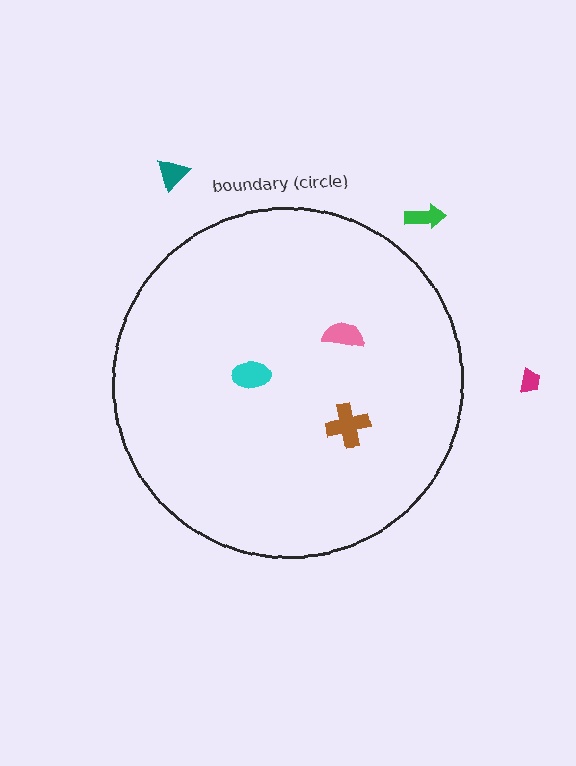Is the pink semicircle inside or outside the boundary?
Inside.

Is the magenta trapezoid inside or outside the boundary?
Outside.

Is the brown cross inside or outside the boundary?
Inside.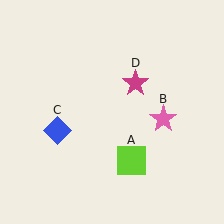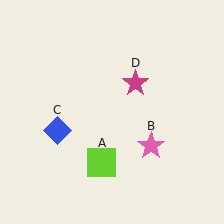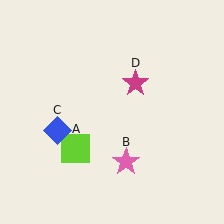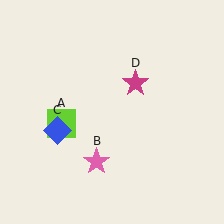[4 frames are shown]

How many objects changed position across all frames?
2 objects changed position: lime square (object A), pink star (object B).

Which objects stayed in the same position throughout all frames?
Blue diamond (object C) and magenta star (object D) remained stationary.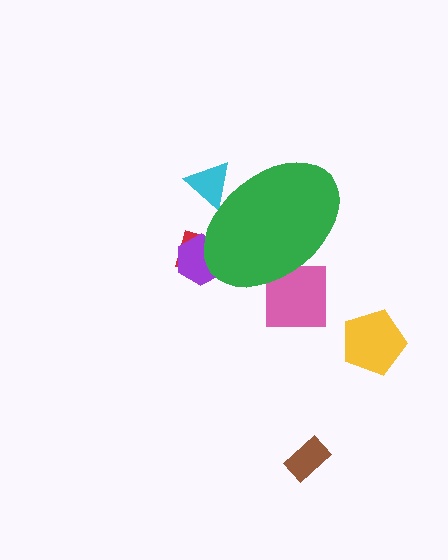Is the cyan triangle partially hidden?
Yes, the cyan triangle is partially hidden behind the green ellipse.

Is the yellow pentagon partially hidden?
No, the yellow pentagon is fully visible.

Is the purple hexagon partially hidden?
Yes, the purple hexagon is partially hidden behind the green ellipse.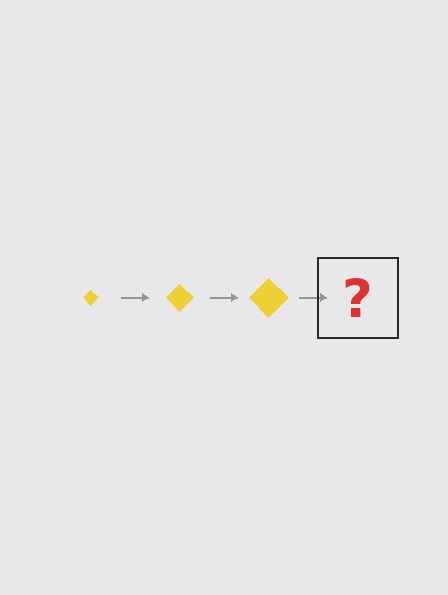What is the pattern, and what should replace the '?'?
The pattern is that the diamond gets progressively larger each step. The '?' should be a yellow diamond, larger than the previous one.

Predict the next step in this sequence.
The next step is a yellow diamond, larger than the previous one.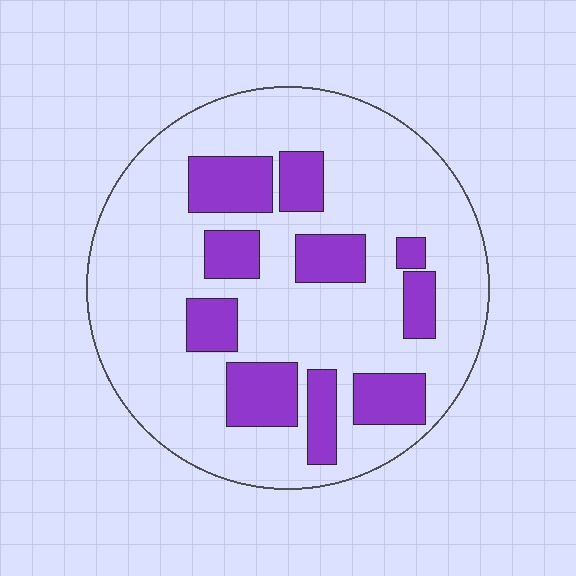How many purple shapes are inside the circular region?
10.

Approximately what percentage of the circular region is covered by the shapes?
Approximately 25%.